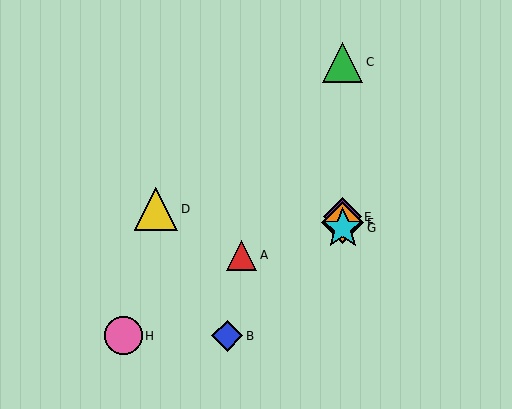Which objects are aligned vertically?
Objects C, E, F, G are aligned vertically.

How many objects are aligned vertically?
4 objects (C, E, F, G) are aligned vertically.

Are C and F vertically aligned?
Yes, both are at x≈343.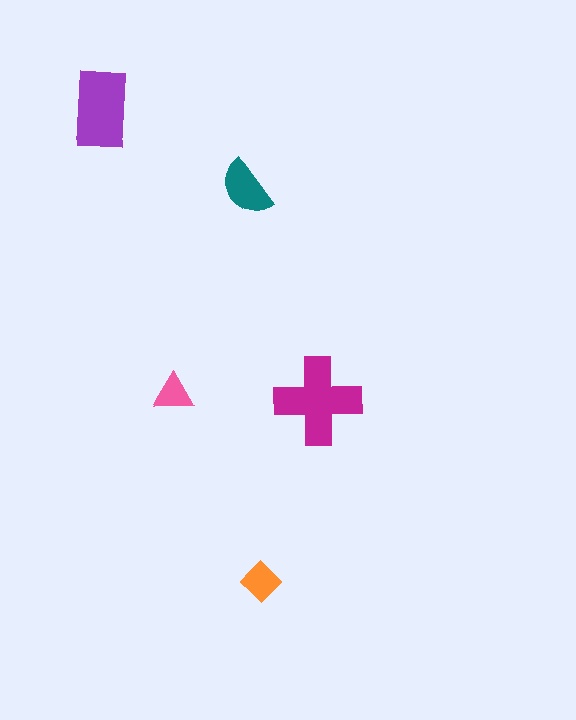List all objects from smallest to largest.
The pink triangle, the orange diamond, the teal semicircle, the purple rectangle, the magenta cross.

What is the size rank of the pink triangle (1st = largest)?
5th.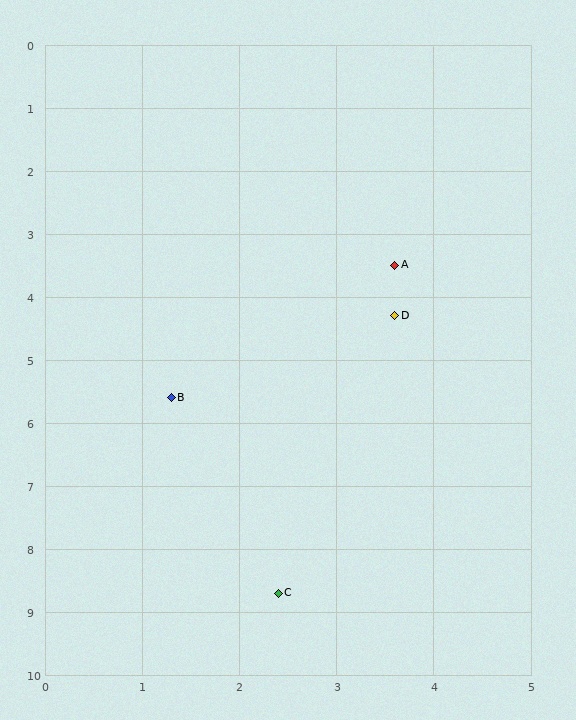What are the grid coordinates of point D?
Point D is at approximately (3.6, 4.3).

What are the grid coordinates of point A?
Point A is at approximately (3.6, 3.5).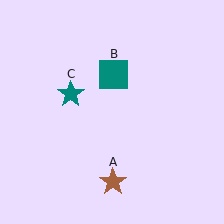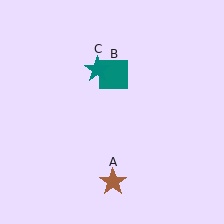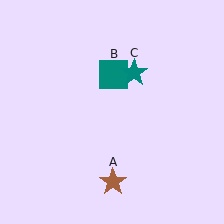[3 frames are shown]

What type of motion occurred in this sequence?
The teal star (object C) rotated clockwise around the center of the scene.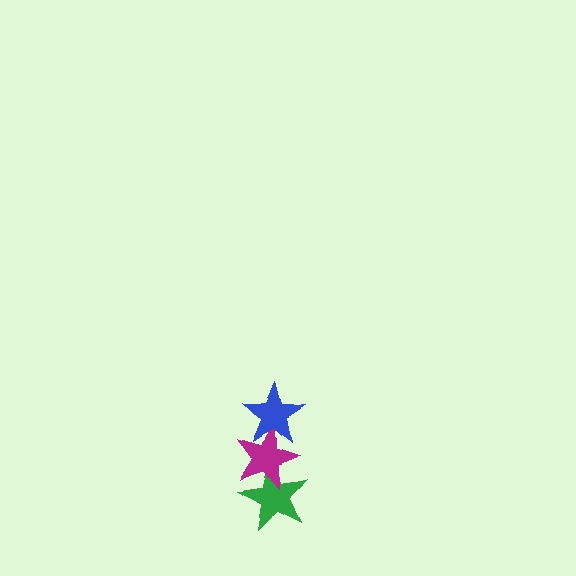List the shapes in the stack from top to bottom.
From top to bottom: the blue star, the magenta star, the green star.